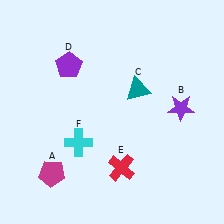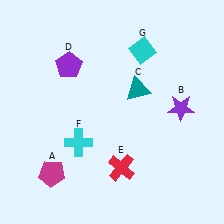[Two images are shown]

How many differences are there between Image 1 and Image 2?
There is 1 difference between the two images.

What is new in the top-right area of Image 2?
A cyan diamond (G) was added in the top-right area of Image 2.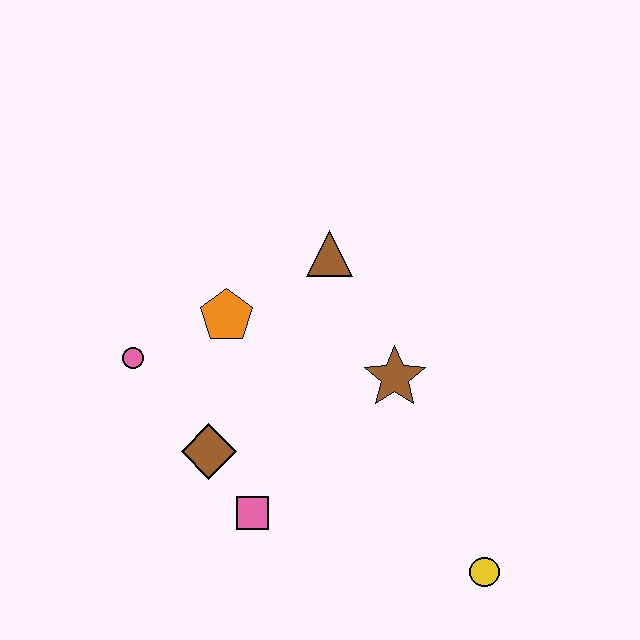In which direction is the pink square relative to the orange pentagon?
The pink square is below the orange pentagon.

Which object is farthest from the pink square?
The brown triangle is farthest from the pink square.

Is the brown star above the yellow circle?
Yes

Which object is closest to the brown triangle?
The orange pentagon is closest to the brown triangle.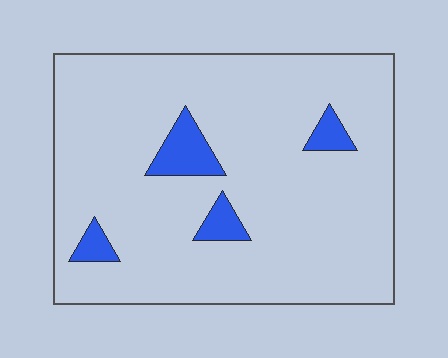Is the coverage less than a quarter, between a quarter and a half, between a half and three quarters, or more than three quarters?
Less than a quarter.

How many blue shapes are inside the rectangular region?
4.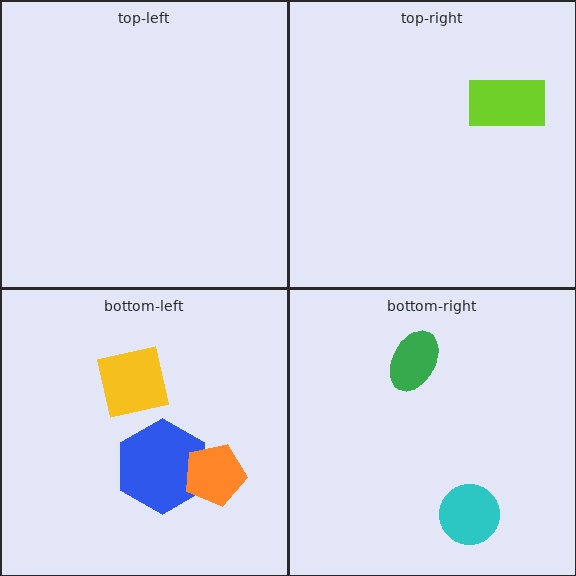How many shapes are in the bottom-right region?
2.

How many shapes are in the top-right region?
1.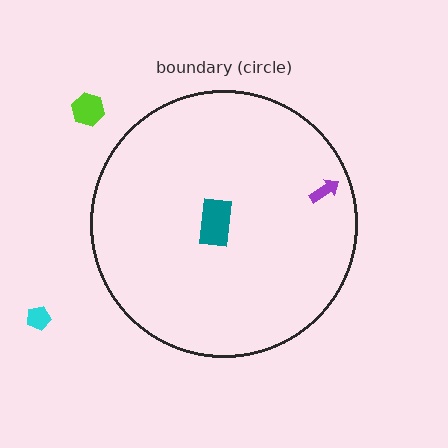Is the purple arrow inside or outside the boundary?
Inside.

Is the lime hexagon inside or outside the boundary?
Outside.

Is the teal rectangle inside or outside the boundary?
Inside.